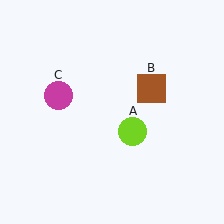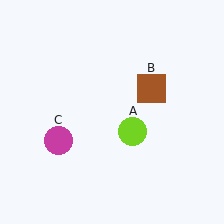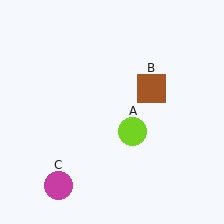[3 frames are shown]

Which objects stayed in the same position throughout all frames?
Lime circle (object A) and brown square (object B) remained stationary.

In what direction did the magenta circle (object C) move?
The magenta circle (object C) moved down.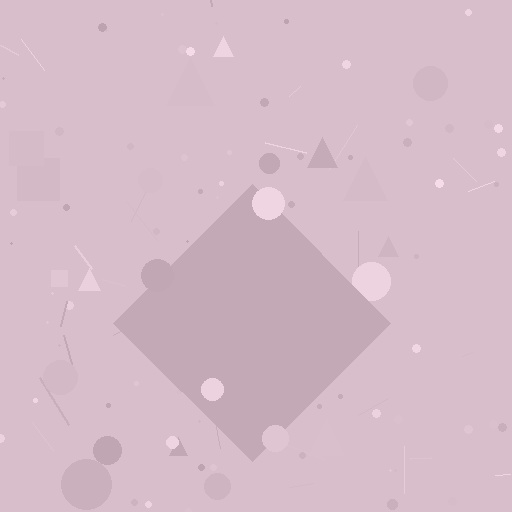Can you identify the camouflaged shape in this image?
The camouflaged shape is a diamond.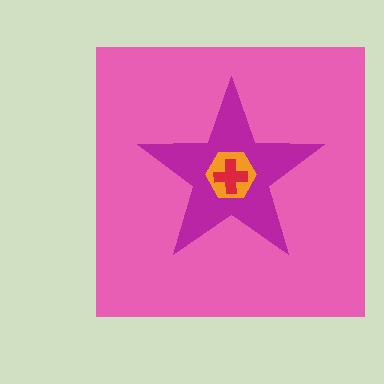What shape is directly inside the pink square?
The magenta star.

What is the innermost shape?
The red cross.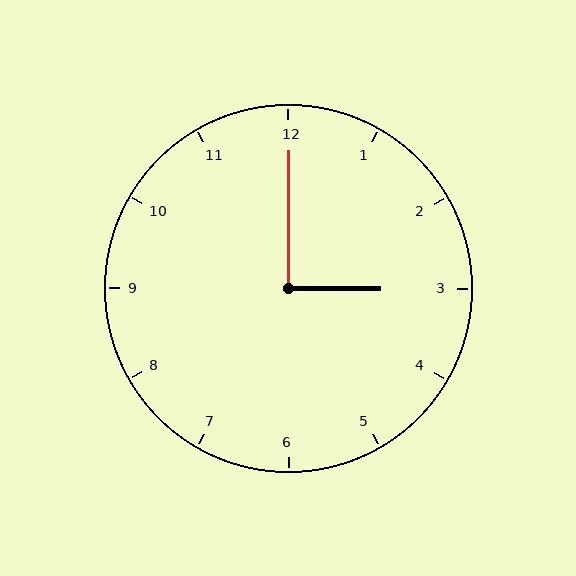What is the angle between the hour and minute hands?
Approximately 90 degrees.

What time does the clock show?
3:00.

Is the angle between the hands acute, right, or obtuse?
It is right.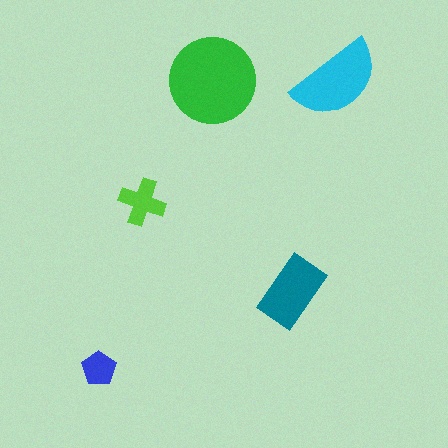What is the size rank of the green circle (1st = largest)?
1st.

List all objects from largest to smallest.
The green circle, the cyan semicircle, the teal rectangle, the lime cross, the blue pentagon.